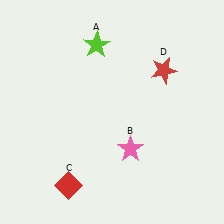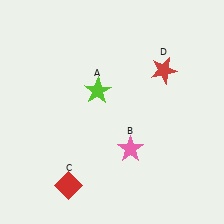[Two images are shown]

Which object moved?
The lime star (A) moved down.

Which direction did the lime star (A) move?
The lime star (A) moved down.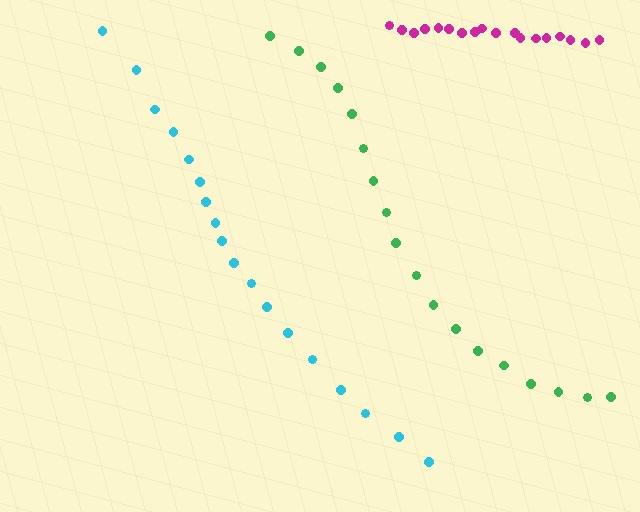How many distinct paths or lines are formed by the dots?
There are 3 distinct paths.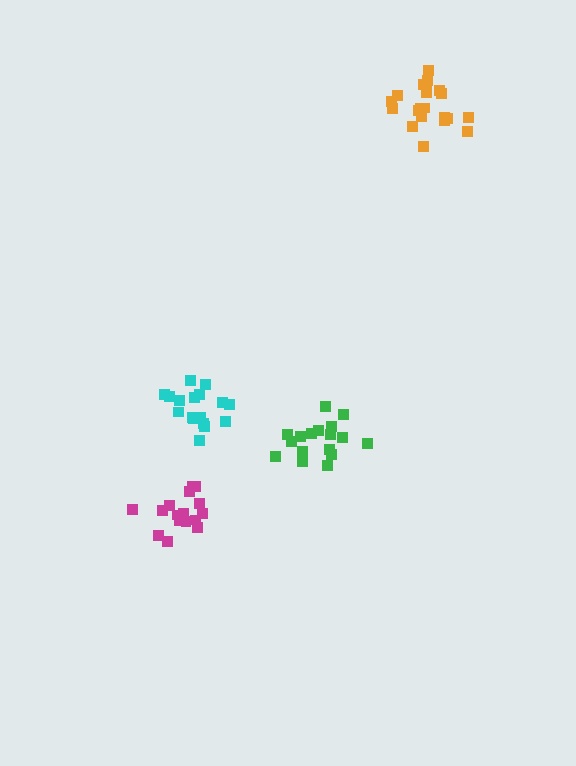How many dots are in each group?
Group 1: 21 dots, Group 2: 16 dots, Group 3: 17 dots, Group 4: 17 dots (71 total).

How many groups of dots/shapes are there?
There are 4 groups.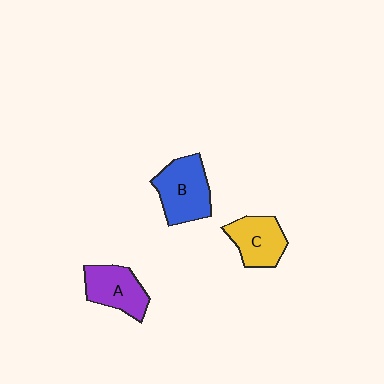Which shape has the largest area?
Shape B (blue).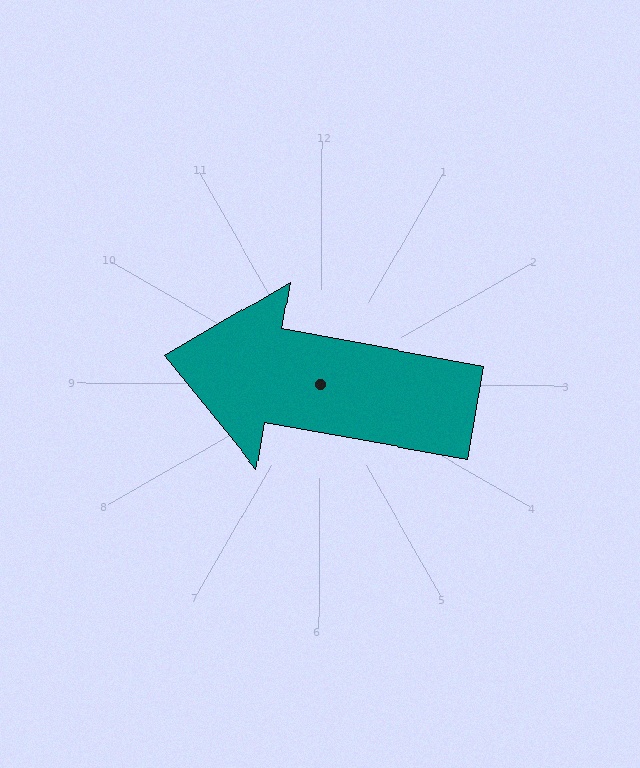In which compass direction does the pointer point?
West.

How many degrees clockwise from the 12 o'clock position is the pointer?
Approximately 280 degrees.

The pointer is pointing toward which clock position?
Roughly 9 o'clock.